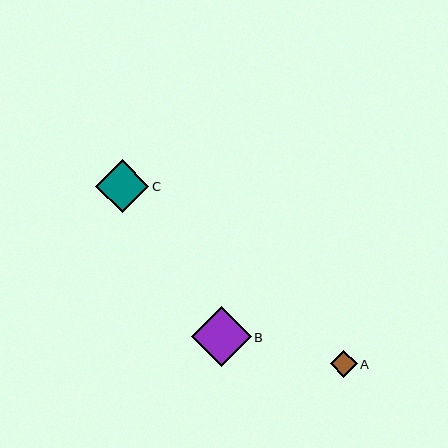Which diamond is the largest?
Diamond B is the largest with a size of approximately 60 pixels.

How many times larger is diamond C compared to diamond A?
Diamond C is approximately 2.0 times the size of diamond A.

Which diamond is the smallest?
Diamond A is the smallest with a size of approximately 27 pixels.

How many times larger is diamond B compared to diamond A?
Diamond B is approximately 2.2 times the size of diamond A.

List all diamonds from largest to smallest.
From largest to smallest: B, C, A.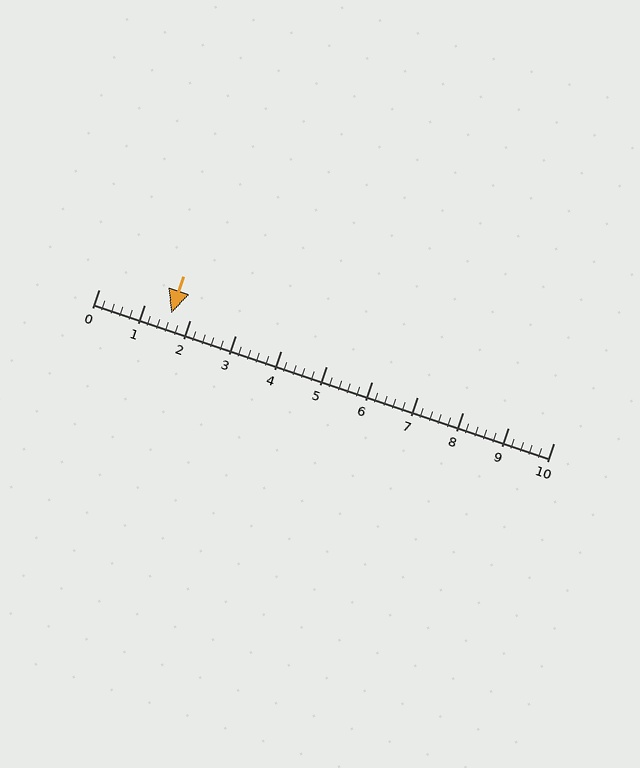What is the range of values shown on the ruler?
The ruler shows values from 0 to 10.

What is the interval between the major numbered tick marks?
The major tick marks are spaced 1 units apart.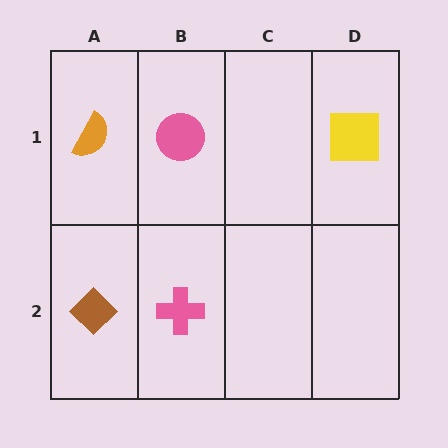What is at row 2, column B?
A pink cross.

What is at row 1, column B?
A pink circle.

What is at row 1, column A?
An orange semicircle.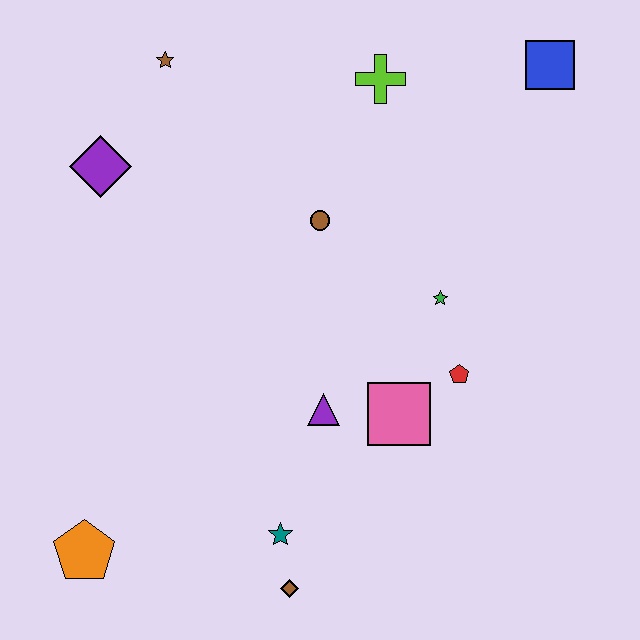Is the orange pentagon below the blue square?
Yes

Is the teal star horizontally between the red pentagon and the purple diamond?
Yes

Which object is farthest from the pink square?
The brown star is farthest from the pink square.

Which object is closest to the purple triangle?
The pink square is closest to the purple triangle.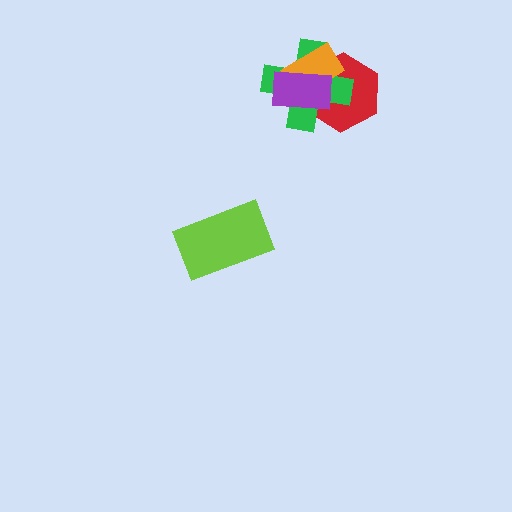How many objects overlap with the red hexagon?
3 objects overlap with the red hexagon.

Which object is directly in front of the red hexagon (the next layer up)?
The green cross is directly in front of the red hexagon.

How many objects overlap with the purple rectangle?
3 objects overlap with the purple rectangle.